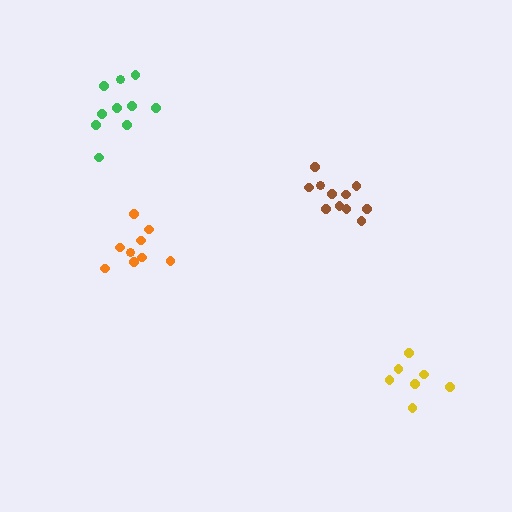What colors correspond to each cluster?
The clusters are colored: brown, yellow, orange, green.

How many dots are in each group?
Group 1: 11 dots, Group 2: 7 dots, Group 3: 9 dots, Group 4: 10 dots (37 total).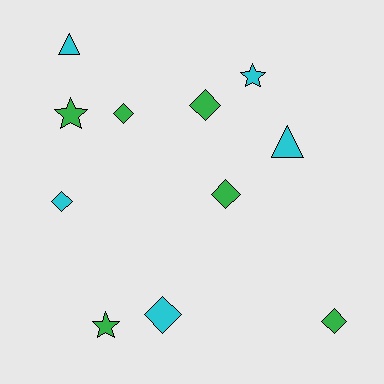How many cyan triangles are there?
There are 2 cyan triangles.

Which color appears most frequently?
Green, with 6 objects.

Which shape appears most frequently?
Diamond, with 6 objects.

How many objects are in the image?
There are 11 objects.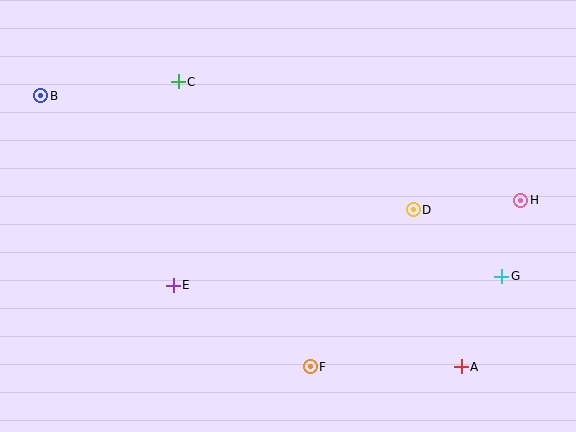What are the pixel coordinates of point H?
Point H is at (521, 200).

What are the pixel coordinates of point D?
Point D is at (413, 210).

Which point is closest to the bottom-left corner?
Point E is closest to the bottom-left corner.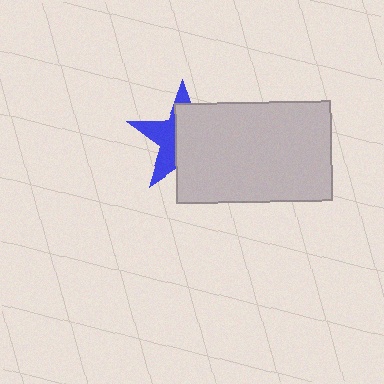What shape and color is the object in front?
The object in front is a light gray rectangle.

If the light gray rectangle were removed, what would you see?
You would see the complete blue star.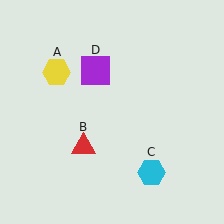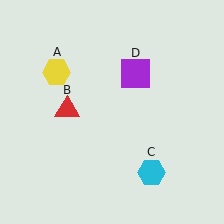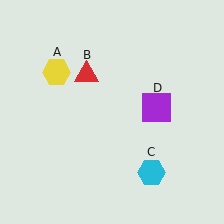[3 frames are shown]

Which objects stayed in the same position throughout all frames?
Yellow hexagon (object A) and cyan hexagon (object C) remained stationary.